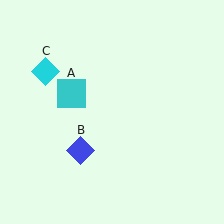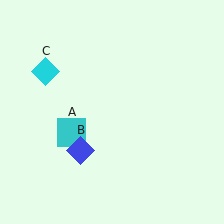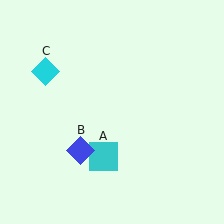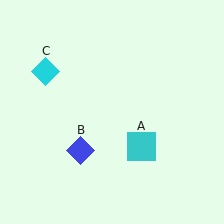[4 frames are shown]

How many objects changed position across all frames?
1 object changed position: cyan square (object A).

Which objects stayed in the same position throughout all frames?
Blue diamond (object B) and cyan diamond (object C) remained stationary.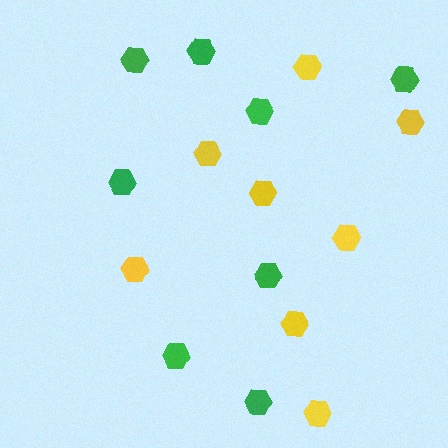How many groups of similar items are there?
There are 2 groups: one group of yellow hexagons (8) and one group of green hexagons (8).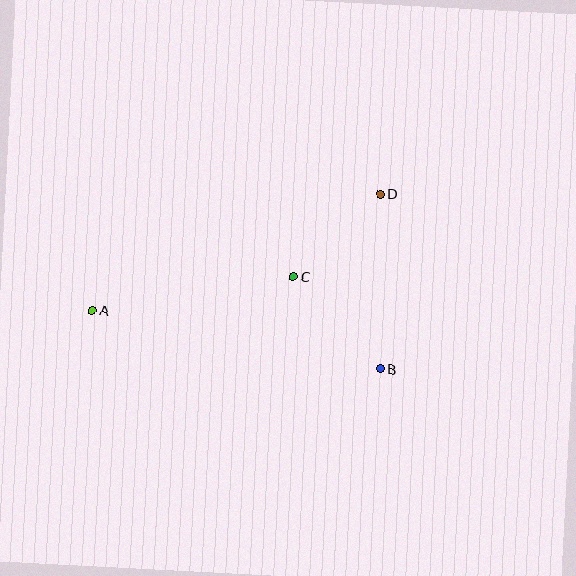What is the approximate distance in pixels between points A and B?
The distance between A and B is approximately 294 pixels.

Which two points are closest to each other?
Points C and D are closest to each other.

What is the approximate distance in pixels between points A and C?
The distance between A and C is approximately 204 pixels.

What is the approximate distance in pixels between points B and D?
The distance between B and D is approximately 174 pixels.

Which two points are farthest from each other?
Points A and D are farthest from each other.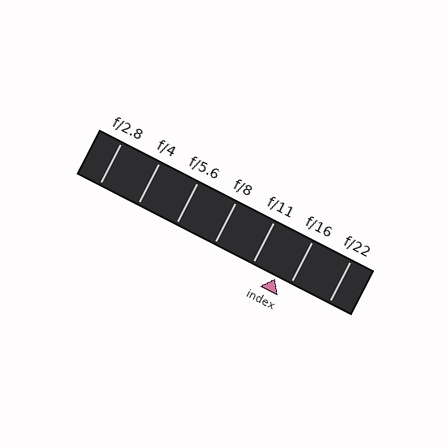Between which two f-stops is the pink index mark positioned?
The index mark is between f/11 and f/16.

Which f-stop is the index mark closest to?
The index mark is closest to f/16.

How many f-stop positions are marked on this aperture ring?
There are 7 f-stop positions marked.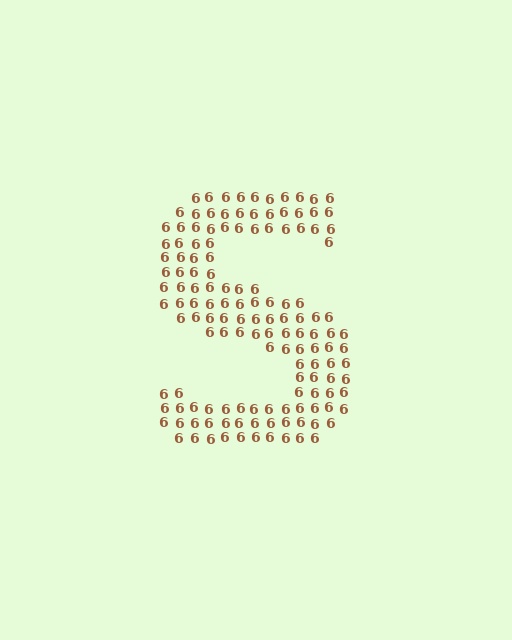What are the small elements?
The small elements are digit 6's.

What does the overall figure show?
The overall figure shows the letter S.